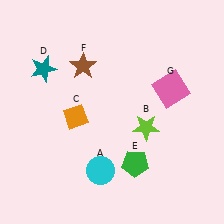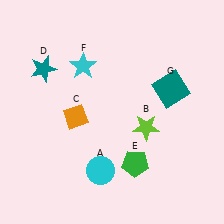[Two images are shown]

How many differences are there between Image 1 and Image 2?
There are 2 differences between the two images.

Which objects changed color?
F changed from brown to cyan. G changed from pink to teal.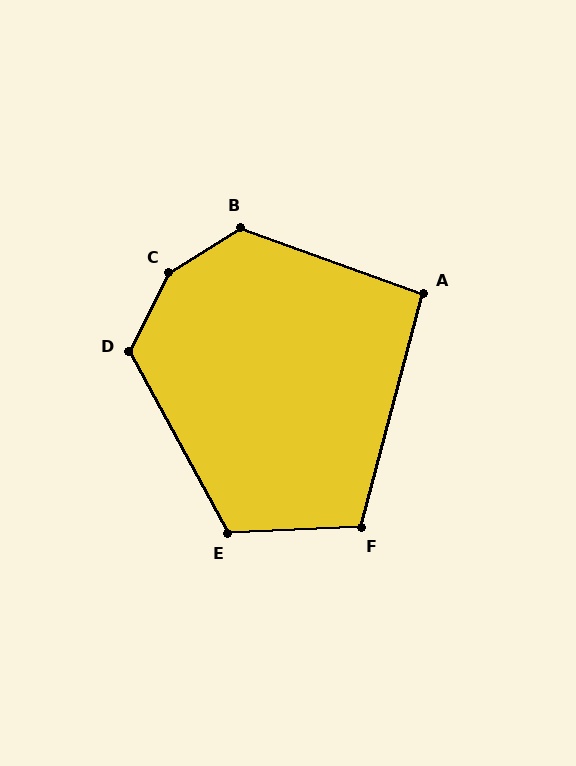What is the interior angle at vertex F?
Approximately 107 degrees (obtuse).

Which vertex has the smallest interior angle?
A, at approximately 95 degrees.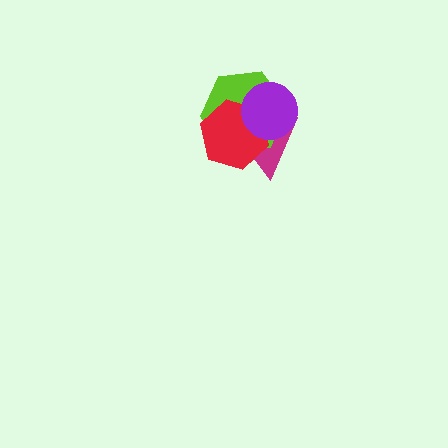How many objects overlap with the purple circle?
3 objects overlap with the purple circle.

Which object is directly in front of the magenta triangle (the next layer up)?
The lime hexagon is directly in front of the magenta triangle.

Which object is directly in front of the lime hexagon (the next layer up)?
The red hexagon is directly in front of the lime hexagon.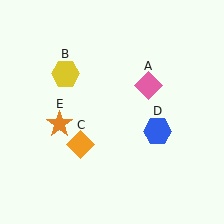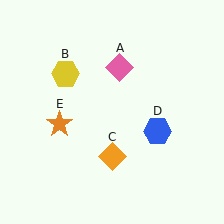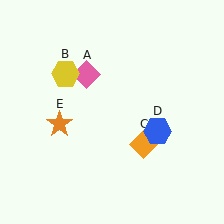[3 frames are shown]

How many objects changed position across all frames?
2 objects changed position: pink diamond (object A), orange diamond (object C).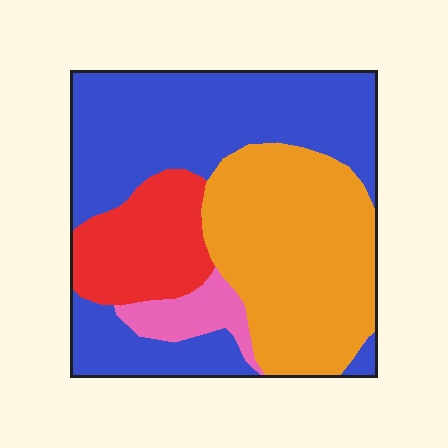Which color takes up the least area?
Pink, at roughly 5%.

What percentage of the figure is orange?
Orange takes up about one third (1/3) of the figure.